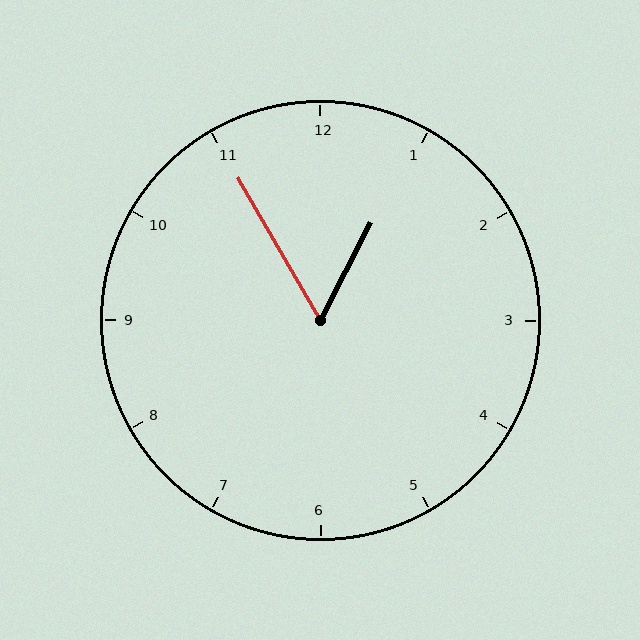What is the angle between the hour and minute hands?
Approximately 58 degrees.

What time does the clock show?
12:55.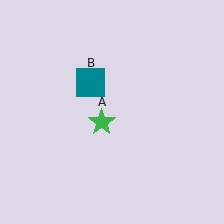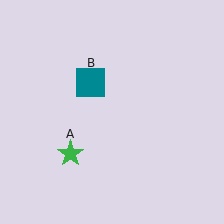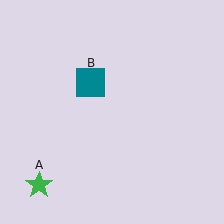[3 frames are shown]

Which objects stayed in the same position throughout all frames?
Teal square (object B) remained stationary.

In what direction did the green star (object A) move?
The green star (object A) moved down and to the left.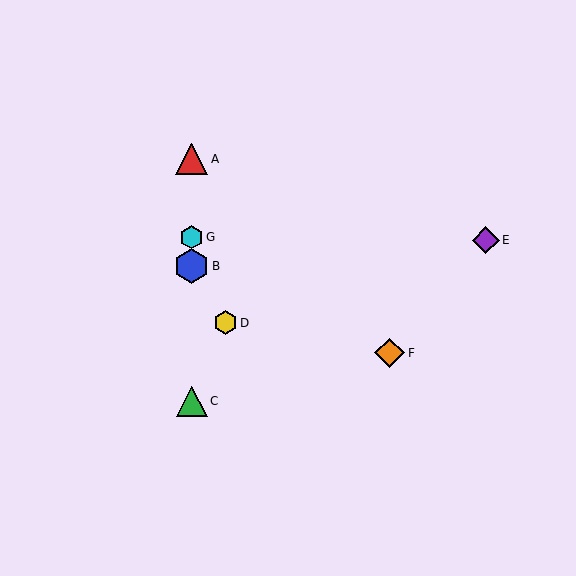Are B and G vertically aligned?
Yes, both are at x≈192.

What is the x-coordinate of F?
Object F is at x≈390.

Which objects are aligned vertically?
Objects A, B, C, G are aligned vertically.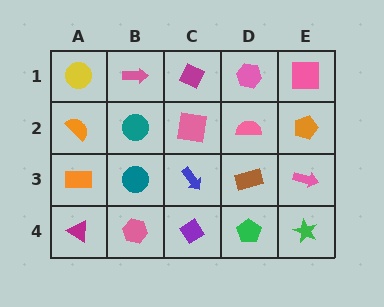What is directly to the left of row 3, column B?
An orange rectangle.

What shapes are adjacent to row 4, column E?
A pink arrow (row 3, column E), a green pentagon (row 4, column D).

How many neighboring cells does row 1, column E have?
2.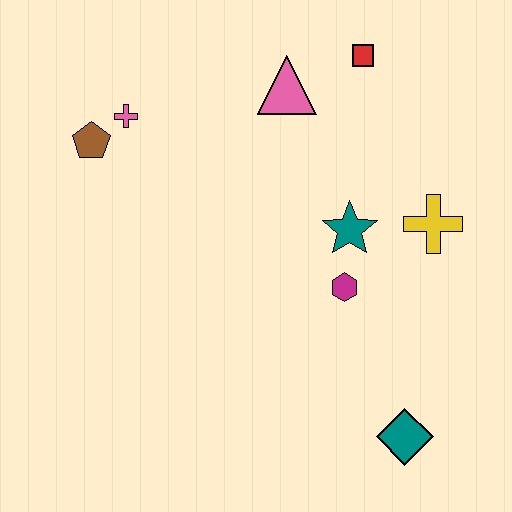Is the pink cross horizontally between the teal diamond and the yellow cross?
No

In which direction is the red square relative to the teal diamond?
The red square is above the teal diamond.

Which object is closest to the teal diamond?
The magenta hexagon is closest to the teal diamond.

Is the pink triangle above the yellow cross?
Yes